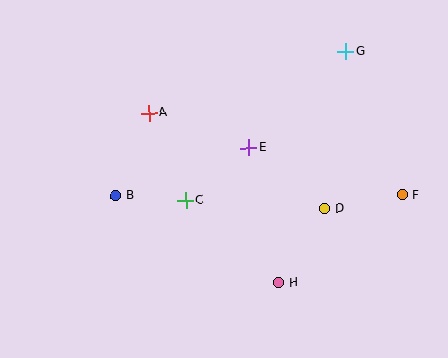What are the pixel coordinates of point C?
Point C is at (186, 200).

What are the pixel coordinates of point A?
Point A is at (149, 113).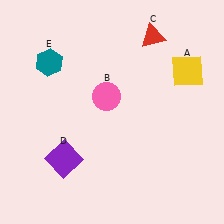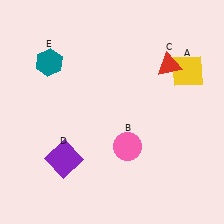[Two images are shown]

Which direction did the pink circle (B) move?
The pink circle (B) moved down.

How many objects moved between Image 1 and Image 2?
2 objects moved between the two images.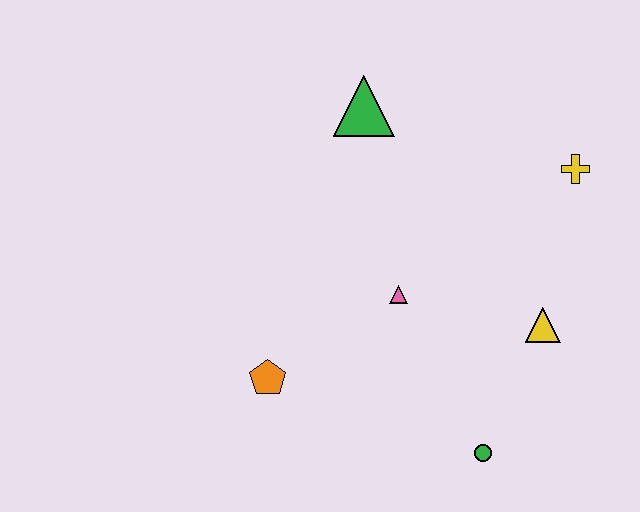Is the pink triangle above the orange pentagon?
Yes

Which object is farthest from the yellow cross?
The orange pentagon is farthest from the yellow cross.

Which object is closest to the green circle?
The yellow triangle is closest to the green circle.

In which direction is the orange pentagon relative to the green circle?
The orange pentagon is to the left of the green circle.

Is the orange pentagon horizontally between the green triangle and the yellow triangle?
No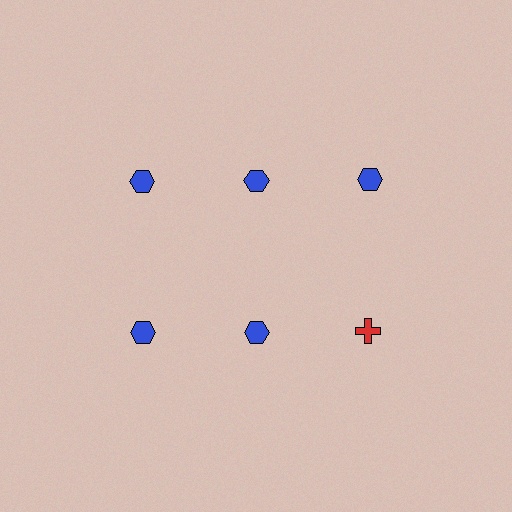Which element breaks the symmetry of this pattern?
The red cross in the second row, center column breaks the symmetry. All other shapes are blue hexagons.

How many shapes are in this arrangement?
There are 6 shapes arranged in a grid pattern.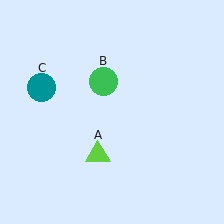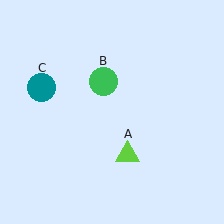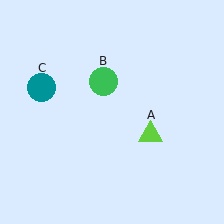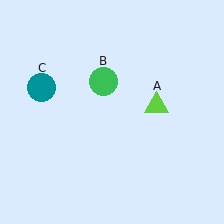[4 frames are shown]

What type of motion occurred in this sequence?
The lime triangle (object A) rotated counterclockwise around the center of the scene.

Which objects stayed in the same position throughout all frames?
Green circle (object B) and teal circle (object C) remained stationary.